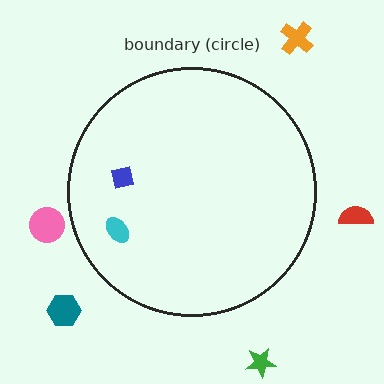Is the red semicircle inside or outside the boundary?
Outside.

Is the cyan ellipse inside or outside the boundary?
Inside.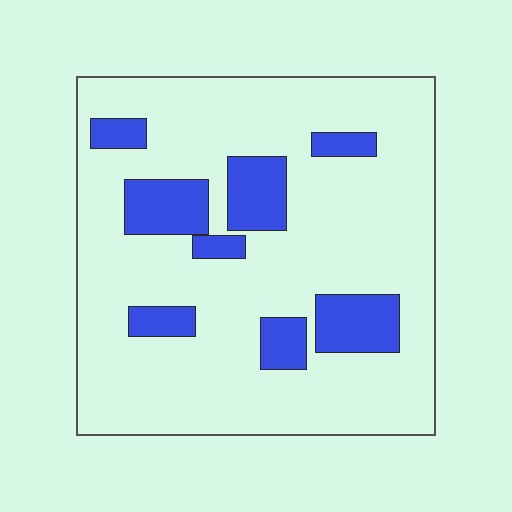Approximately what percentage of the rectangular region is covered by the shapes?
Approximately 20%.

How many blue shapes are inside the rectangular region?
8.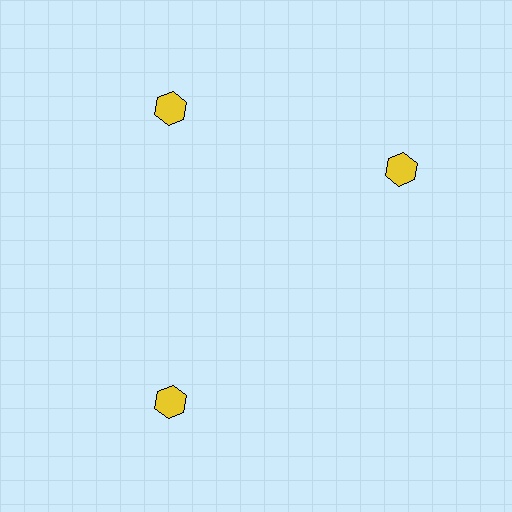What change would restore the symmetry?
The symmetry would be restored by rotating it back into even spacing with its neighbors so that all 3 hexagons sit at equal angles and equal distance from the center.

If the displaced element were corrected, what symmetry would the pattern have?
It would have 3-fold rotational symmetry — the pattern would map onto itself every 120 degrees.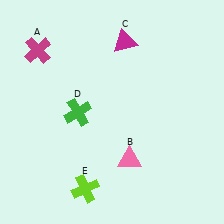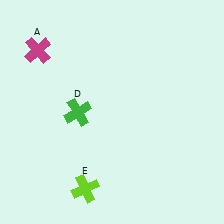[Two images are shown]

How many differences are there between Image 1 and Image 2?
There are 2 differences between the two images.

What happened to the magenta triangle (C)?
The magenta triangle (C) was removed in Image 2. It was in the top-right area of Image 1.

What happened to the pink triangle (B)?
The pink triangle (B) was removed in Image 2. It was in the bottom-right area of Image 1.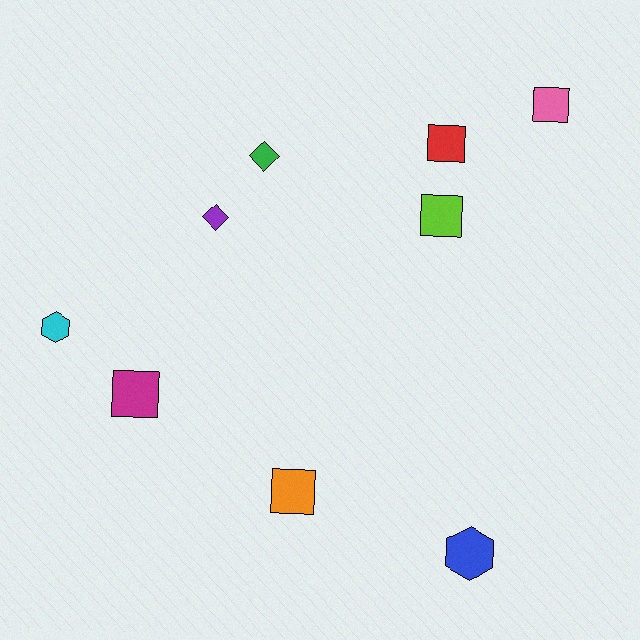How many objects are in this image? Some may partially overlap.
There are 9 objects.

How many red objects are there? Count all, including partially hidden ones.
There is 1 red object.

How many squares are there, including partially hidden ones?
There are 5 squares.